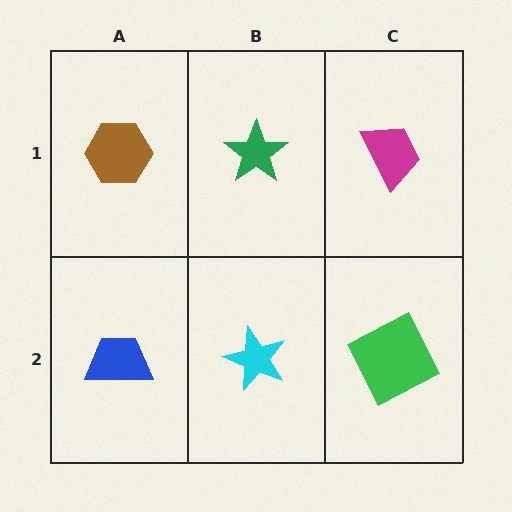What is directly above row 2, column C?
A magenta trapezoid.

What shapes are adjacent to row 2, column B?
A green star (row 1, column B), a blue trapezoid (row 2, column A), a green square (row 2, column C).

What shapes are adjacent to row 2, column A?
A brown hexagon (row 1, column A), a cyan star (row 2, column B).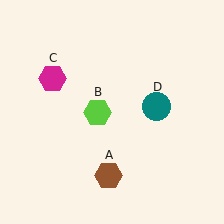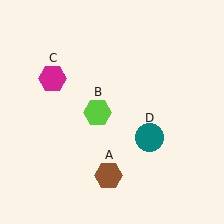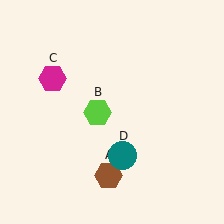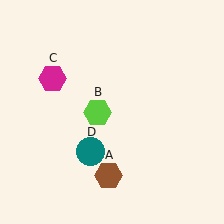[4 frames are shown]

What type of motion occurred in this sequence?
The teal circle (object D) rotated clockwise around the center of the scene.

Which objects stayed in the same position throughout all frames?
Brown hexagon (object A) and lime hexagon (object B) and magenta hexagon (object C) remained stationary.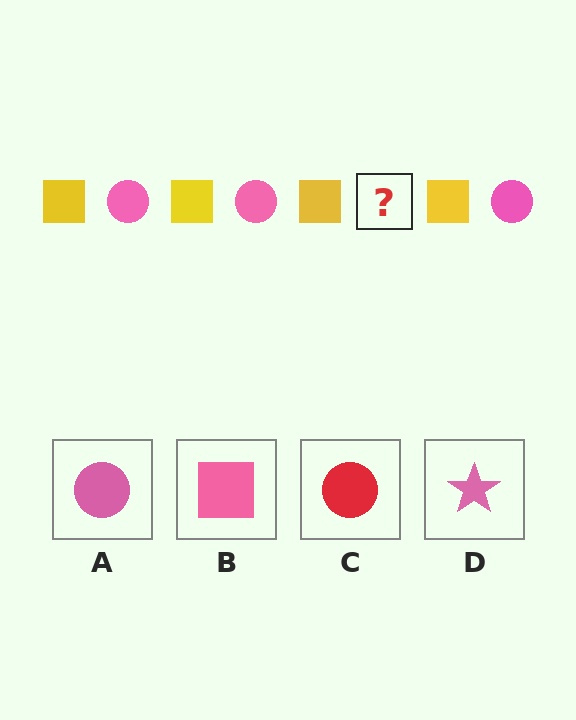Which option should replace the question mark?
Option A.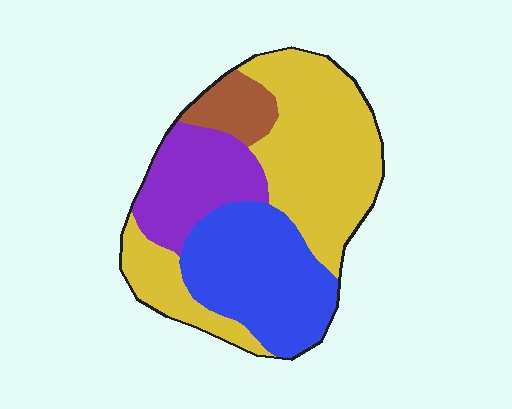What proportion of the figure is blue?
Blue covers roughly 30% of the figure.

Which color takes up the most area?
Yellow, at roughly 45%.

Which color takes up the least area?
Brown, at roughly 10%.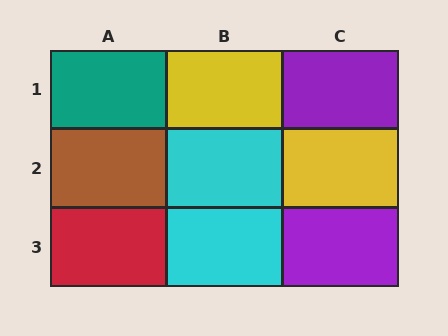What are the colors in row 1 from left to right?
Teal, yellow, purple.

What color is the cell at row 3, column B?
Cyan.